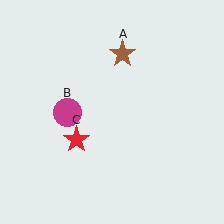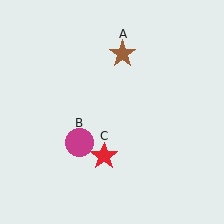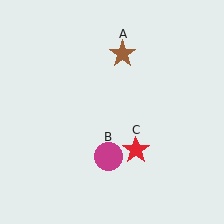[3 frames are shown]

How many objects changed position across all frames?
2 objects changed position: magenta circle (object B), red star (object C).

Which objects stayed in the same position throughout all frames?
Brown star (object A) remained stationary.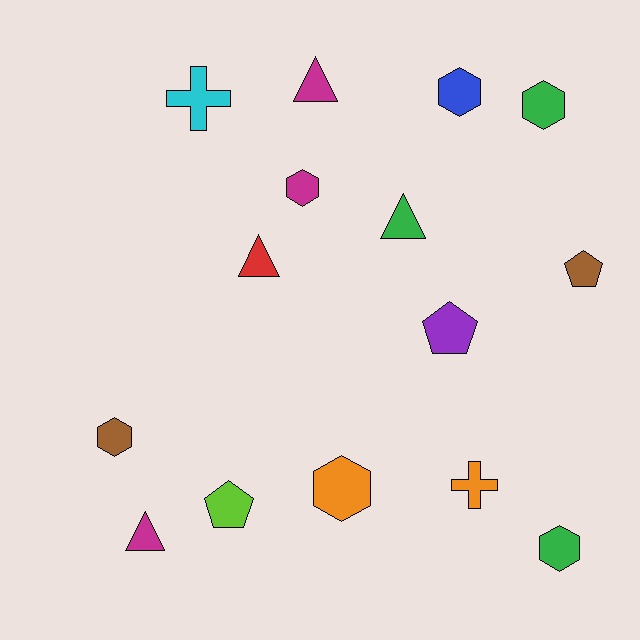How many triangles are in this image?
There are 4 triangles.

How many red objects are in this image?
There is 1 red object.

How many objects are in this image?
There are 15 objects.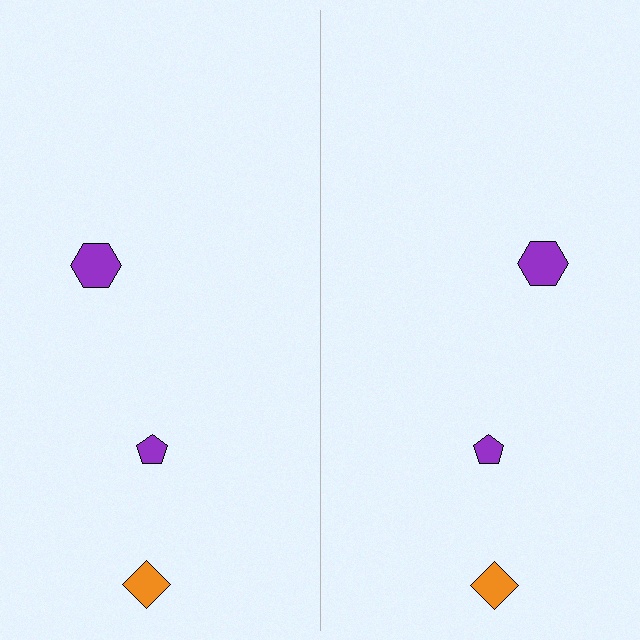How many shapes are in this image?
There are 6 shapes in this image.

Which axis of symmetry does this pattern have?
The pattern has a vertical axis of symmetry running through the center of the image.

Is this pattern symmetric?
Yes, this pattern has bilateral (reflection) symmetry.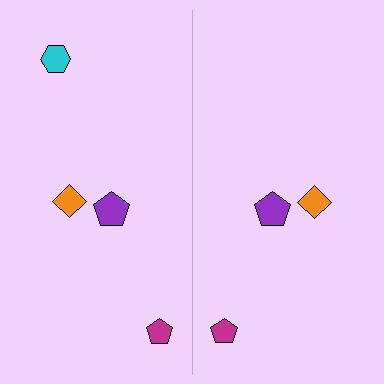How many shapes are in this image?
There are 7 shapes in this image.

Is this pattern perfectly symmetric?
No, the pattern is not perfectly symmetric. A cyan hexagon is missing from the right side.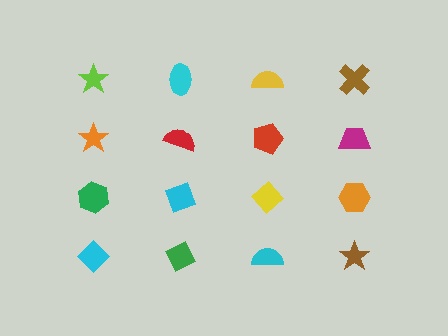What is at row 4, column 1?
A cyan diamond.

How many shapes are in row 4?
4 shapes.